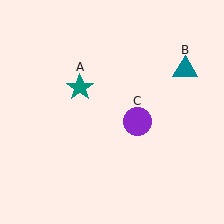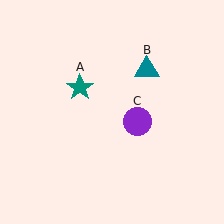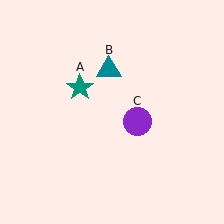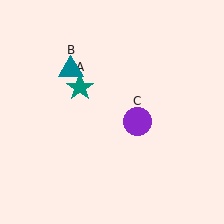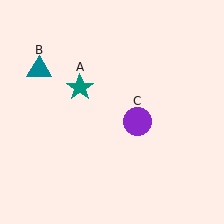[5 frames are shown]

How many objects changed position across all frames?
1 object changed position: teal triangle (object B).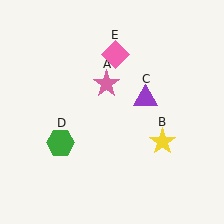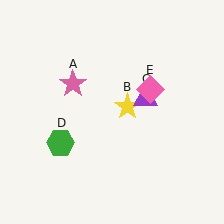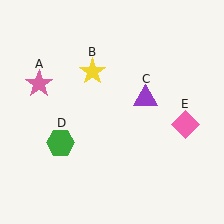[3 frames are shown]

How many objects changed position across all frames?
3 objects changed position: pink star (object A), yellow star (object B), pink diamond (object E).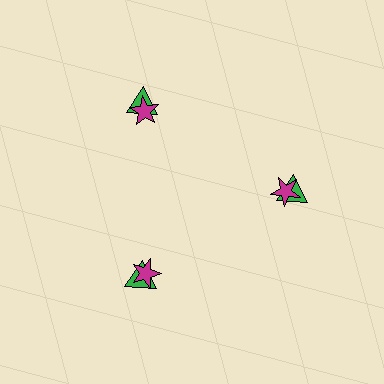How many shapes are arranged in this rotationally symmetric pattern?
There are 6 shapes, arranged in 3 groups of 2.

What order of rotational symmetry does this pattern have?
This pattern has 3-fold rotational symmetry.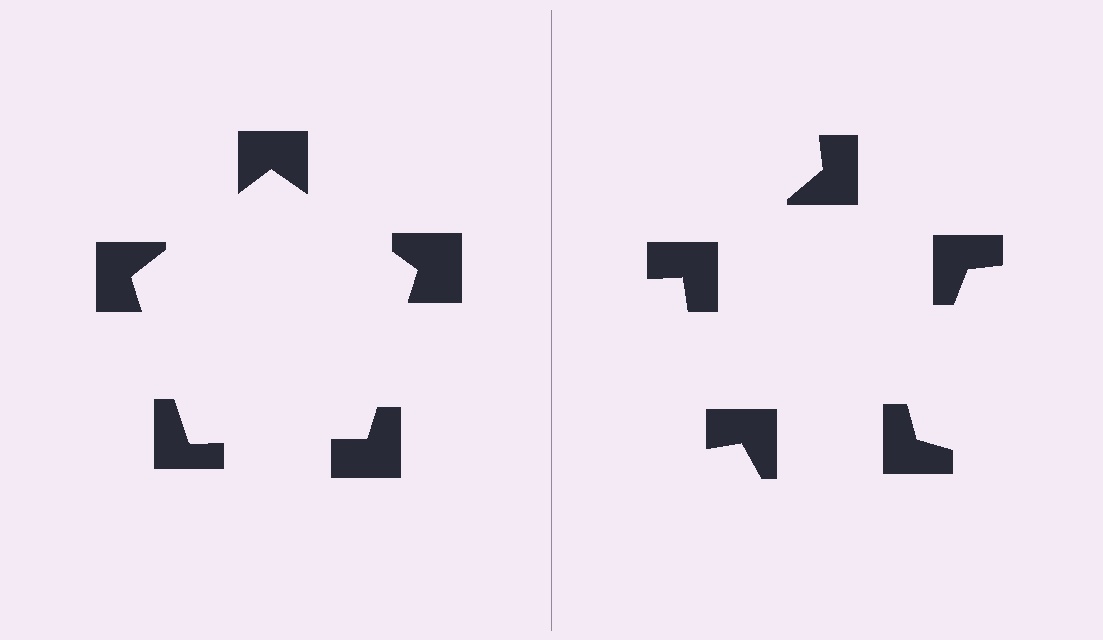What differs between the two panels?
The notched squares are positioned identically on both sides; only the wedge orientations differ. On the left they align to a pentagon; on the right they are misaligned.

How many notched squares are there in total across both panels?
10 — 5 on each side.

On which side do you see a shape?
An illusory pentagon appears on the left side. On the right side the wedge cuts are rotated, so no coherent shape forms.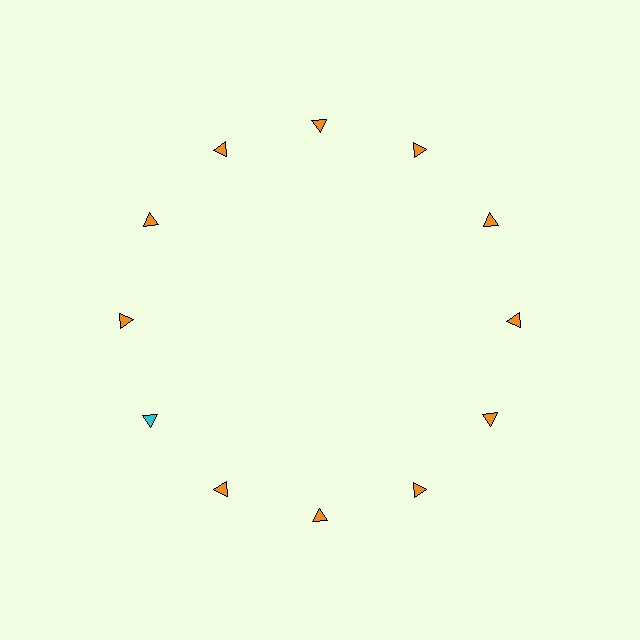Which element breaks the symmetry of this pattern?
The cyan triangle at roughly the 8 o'clock position breaks the symmetry. All other shapes are orange triangles.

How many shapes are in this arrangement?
There are 12 shapes arranged in a ring pattern.